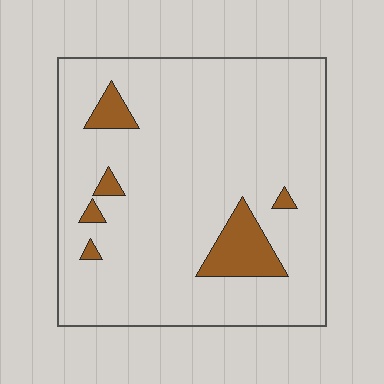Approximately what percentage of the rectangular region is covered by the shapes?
Approximately 10%.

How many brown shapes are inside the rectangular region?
6.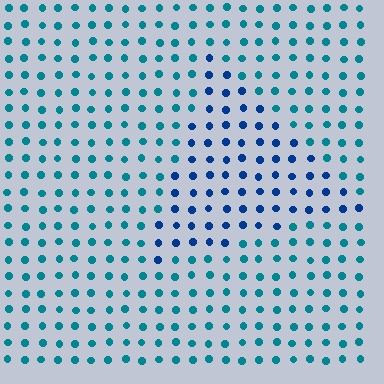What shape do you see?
I see a triangle.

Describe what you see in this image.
The image is filled with small teal elements in a uniform arrangement. A triangle-shaped region is visible where the elements are tinted to a slightly different hue, forming a subtle color boundary.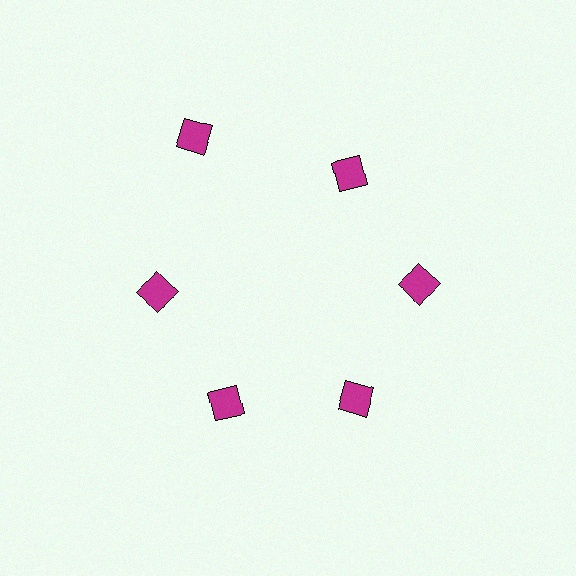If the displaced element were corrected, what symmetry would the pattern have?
It would have 6-fold rotational symmetry — the pattern would map onto itself every 60 degrees.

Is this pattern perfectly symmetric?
No. The 6 magenta diamonds are arranged in a ring, but one element near the 11 o'clock position is pushed outward from the center, breaking the 6-fold rotational symmetry.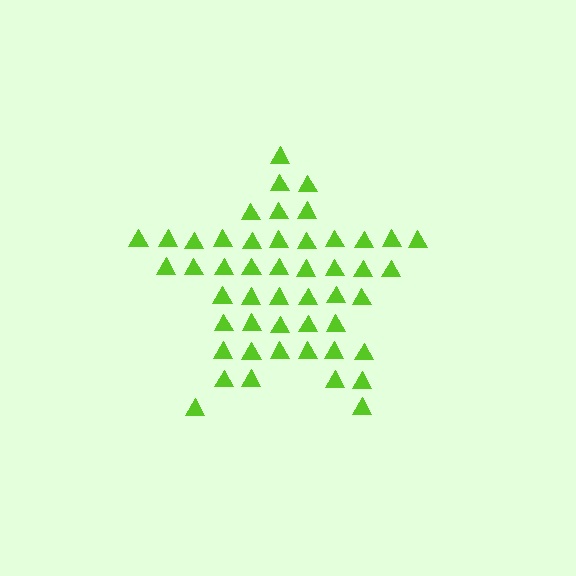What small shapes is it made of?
It is made of small triangles.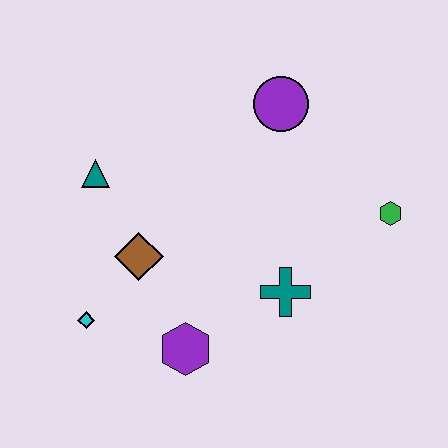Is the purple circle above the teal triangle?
Yes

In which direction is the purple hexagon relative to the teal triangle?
The purple hexagon is below the teal triangle.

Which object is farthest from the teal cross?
The teal triangle is farthest from the teal cross.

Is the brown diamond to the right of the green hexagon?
No